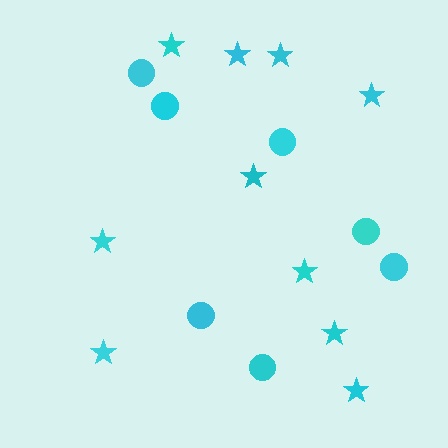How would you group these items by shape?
There are 2 groups: one group of stars (10) and one group of circles (7).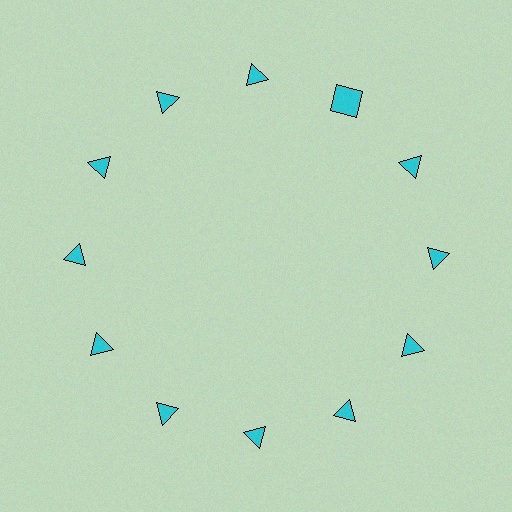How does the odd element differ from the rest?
It has a different shape: square instead of triangle.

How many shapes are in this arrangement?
There are 12 shapes arranged in a ring pattern.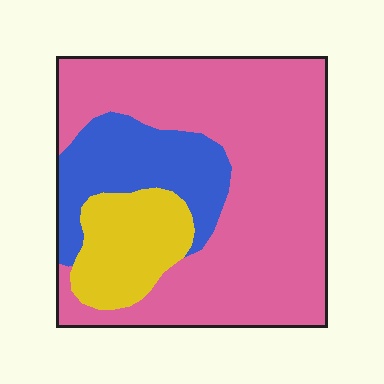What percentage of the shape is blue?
Blue takes up about one fifth (1/5) of the shape.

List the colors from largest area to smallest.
From largest to smallest: pink, blue, yellow.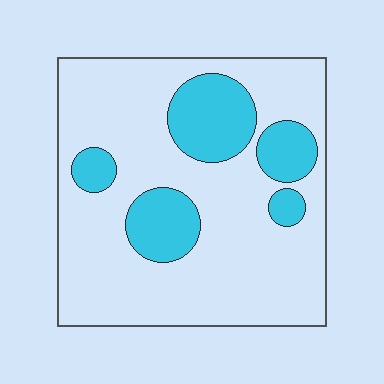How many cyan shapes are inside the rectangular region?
5.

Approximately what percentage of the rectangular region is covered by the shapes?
Approximately 25%.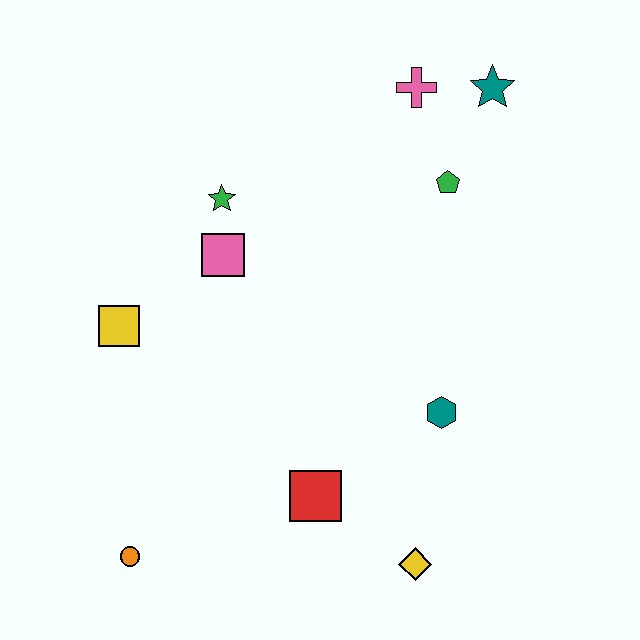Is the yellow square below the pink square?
Yes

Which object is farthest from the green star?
The yellow diamond is farthest from the green star.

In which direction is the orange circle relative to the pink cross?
The orange circle is below the pink cross.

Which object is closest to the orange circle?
The red square is closest to the orange circle.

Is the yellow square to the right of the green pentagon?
No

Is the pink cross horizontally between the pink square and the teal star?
Yes